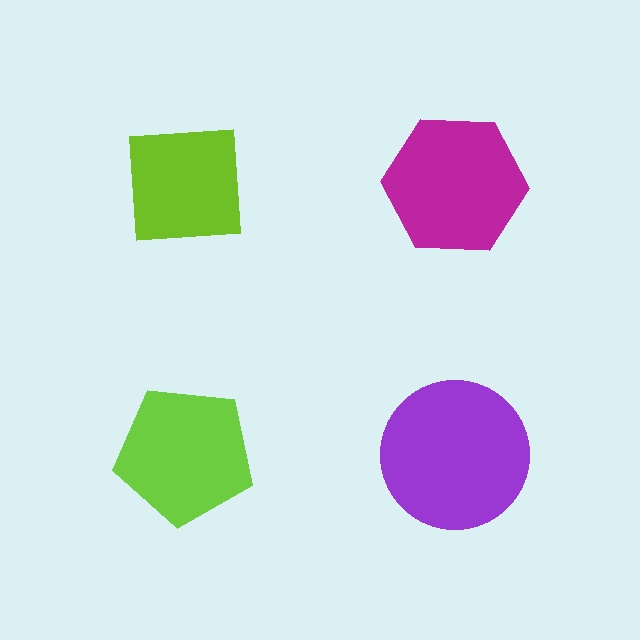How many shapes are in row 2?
2 shapes.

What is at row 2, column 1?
A lime pentagon.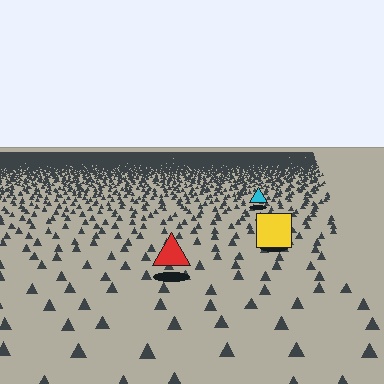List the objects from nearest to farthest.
From nearest to farthest: the red triangle, the yellow square, the cyan triangle.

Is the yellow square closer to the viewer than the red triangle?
No. The red triangle is closer — you can tell from the texture gradient: the ground texture is coarser near it.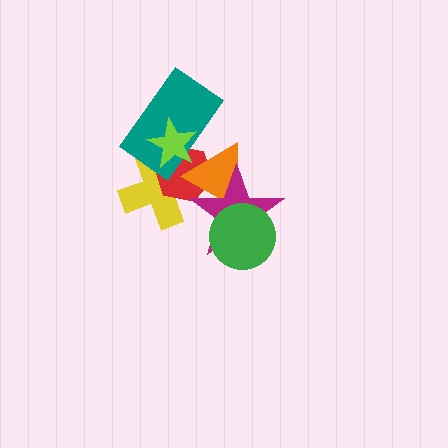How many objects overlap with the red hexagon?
5 objects overlap with the red hexagon.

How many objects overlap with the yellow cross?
4 objects overlap with the yellow cross.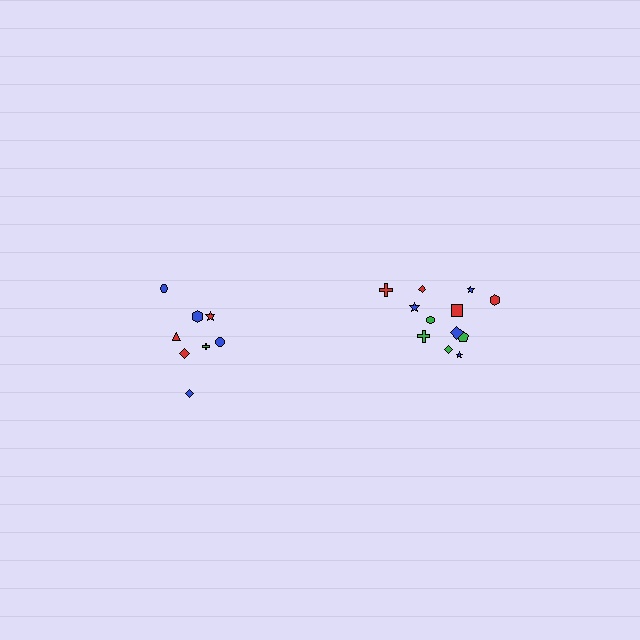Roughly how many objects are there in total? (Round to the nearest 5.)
Roughly 20 objects in total.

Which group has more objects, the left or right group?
The right group.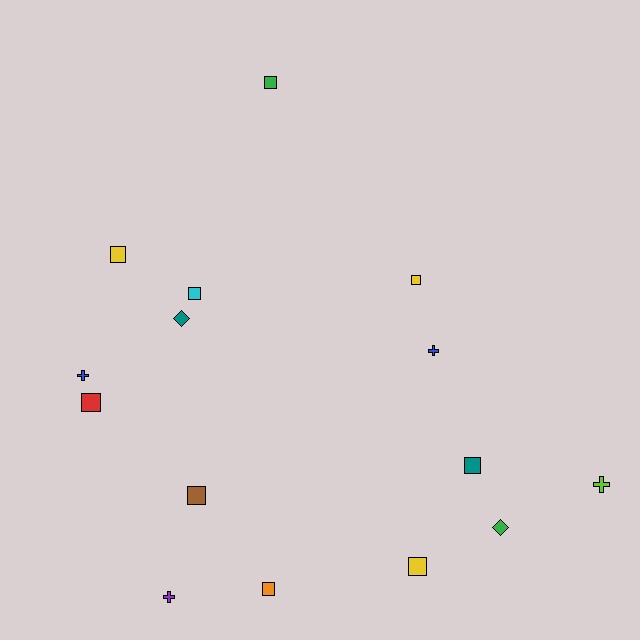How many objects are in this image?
There are 15 objects.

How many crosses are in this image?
There are 4 crosses.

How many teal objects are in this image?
There are 2 teal objects.